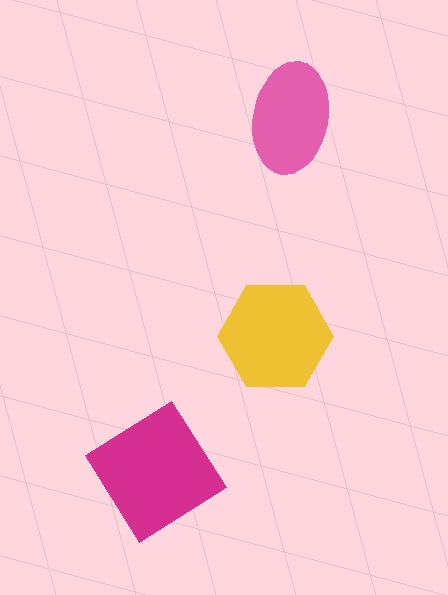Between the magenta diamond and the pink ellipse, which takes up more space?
The magenta diamond.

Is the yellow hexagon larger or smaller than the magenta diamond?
Smaller.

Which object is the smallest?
The pink ellipse.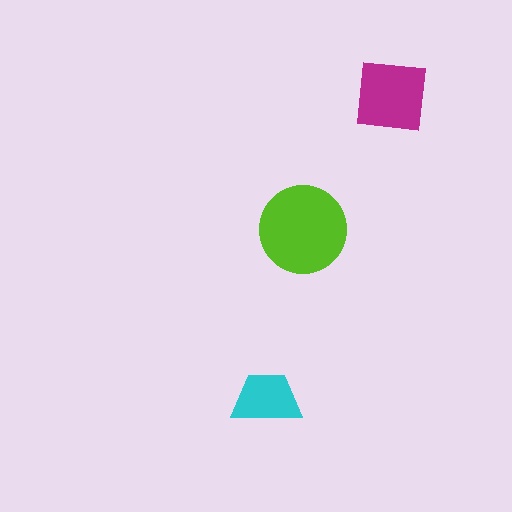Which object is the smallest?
The cyan trapezoid.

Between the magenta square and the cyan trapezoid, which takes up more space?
The magenta square.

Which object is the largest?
The lime circle.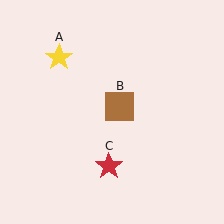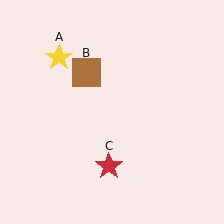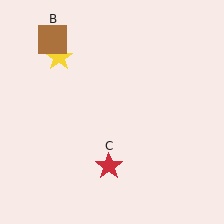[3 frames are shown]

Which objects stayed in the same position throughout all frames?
Yellow star (object A) and red star (object C) remained stationary.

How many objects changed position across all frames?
1 object changed position: brown square (object B).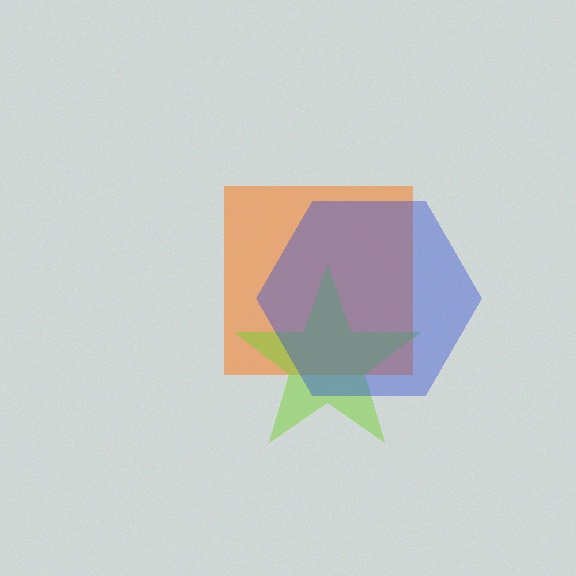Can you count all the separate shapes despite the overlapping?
Yes, there are 3 separate shapes.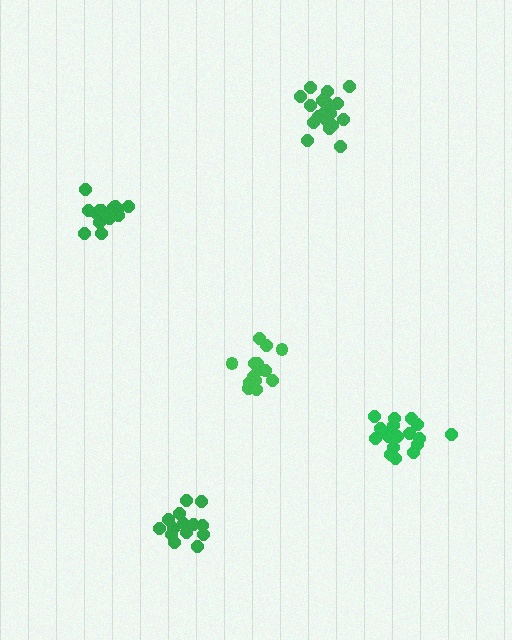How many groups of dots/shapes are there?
There are 5 groups.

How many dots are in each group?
Group 1: 14 dots, Group 2: 16 dots, Group 3: 18 dots, Group 4: 18 dots, Group 5: 14 dots (80 total).